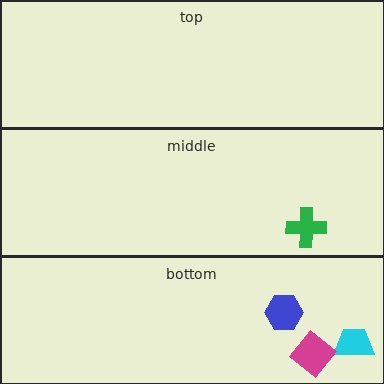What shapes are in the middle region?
The green cross.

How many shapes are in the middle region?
1.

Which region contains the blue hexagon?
The bottom region.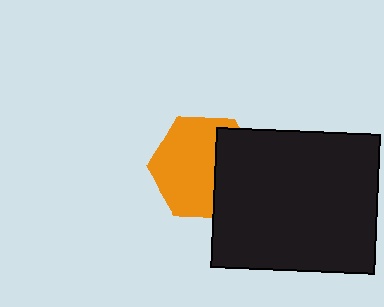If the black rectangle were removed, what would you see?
You would see the complete orange hexagon.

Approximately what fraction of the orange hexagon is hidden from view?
Roughly 36% of the orange hexagon is hidden behind the black rectangle.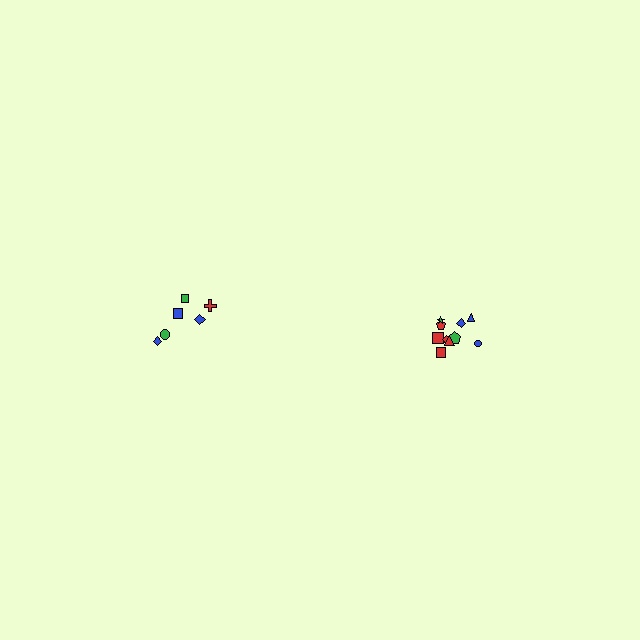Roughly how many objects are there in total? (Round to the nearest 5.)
Roughly 15 objects in total.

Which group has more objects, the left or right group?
The right group.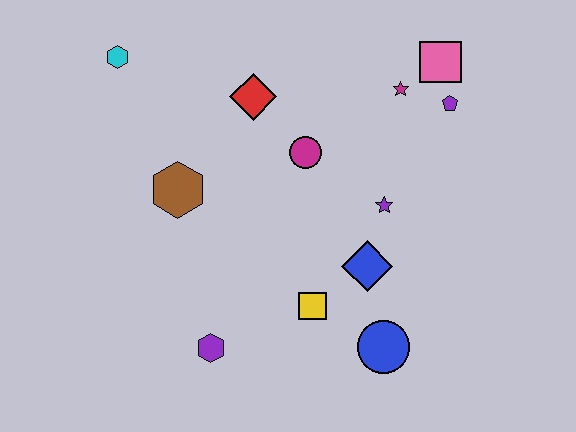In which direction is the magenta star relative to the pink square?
The magenta star is to the left of the pink square.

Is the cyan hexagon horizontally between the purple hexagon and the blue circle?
No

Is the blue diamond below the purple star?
Yes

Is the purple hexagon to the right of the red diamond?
No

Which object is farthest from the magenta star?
The purple hexagon is farthest from the magenta star.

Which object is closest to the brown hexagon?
The red diamond is closest to the brown hexagon.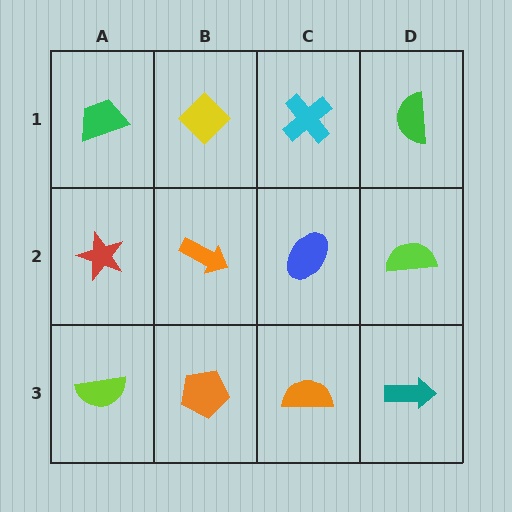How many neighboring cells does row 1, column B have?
3.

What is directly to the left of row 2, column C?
An orange arrow.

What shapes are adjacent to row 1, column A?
A red star (row 2, column A), a yellow diamond (row 1, column B).